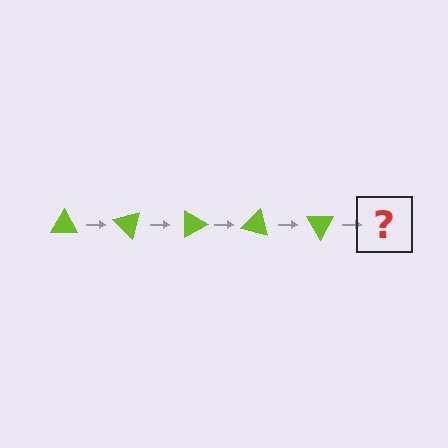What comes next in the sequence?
The next element should be a lime triangle rotated 225 degrees.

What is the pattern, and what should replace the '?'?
The pattern is that the triangle rotates 45 degrees each step. The '?' should be a lime triangle rotated 225 degrees.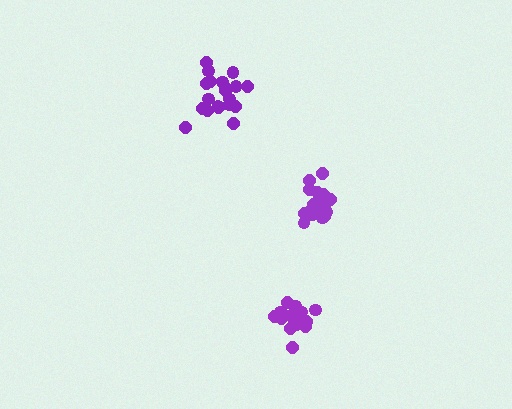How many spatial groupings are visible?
There are 3 spatial groupings.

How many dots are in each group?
Group 1: 19 dots, Group 2: 17 dots, Group 3: 20 dots (56 total).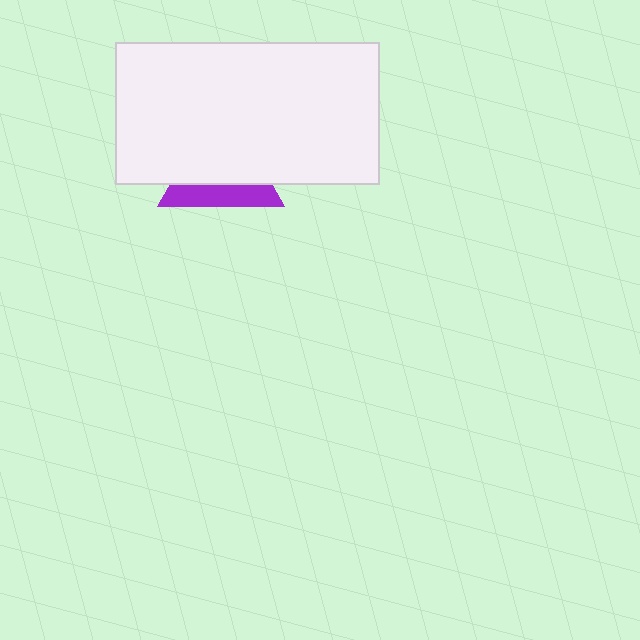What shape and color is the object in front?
The object in front is a white rectangle.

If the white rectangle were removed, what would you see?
You would see the complete purple triangle.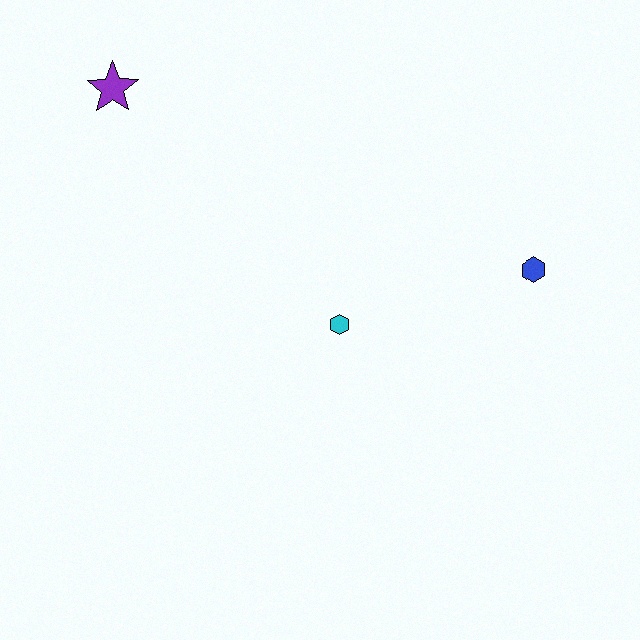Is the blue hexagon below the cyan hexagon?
No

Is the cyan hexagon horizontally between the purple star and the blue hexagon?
Yes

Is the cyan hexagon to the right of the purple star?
Yes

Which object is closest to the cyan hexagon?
The blue hexagon is closest to the cyan hexagon.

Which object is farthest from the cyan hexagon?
The purple star is farthest from the cyan hexagon.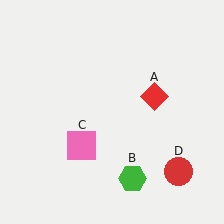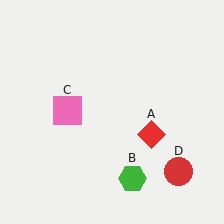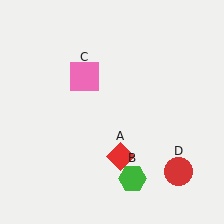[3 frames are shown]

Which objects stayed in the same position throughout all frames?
Green hexagon (object B) and red circle (object D) remained stationary.